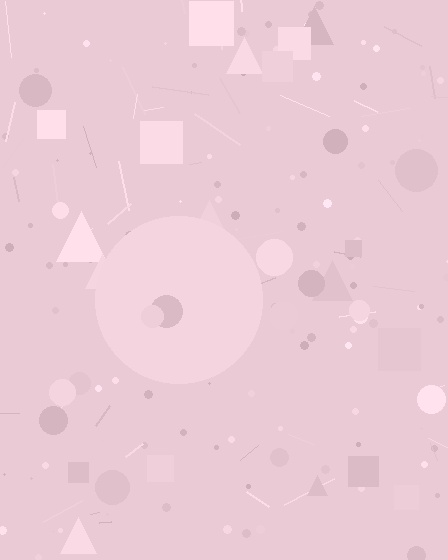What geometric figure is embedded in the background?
A circle is embedded in the background.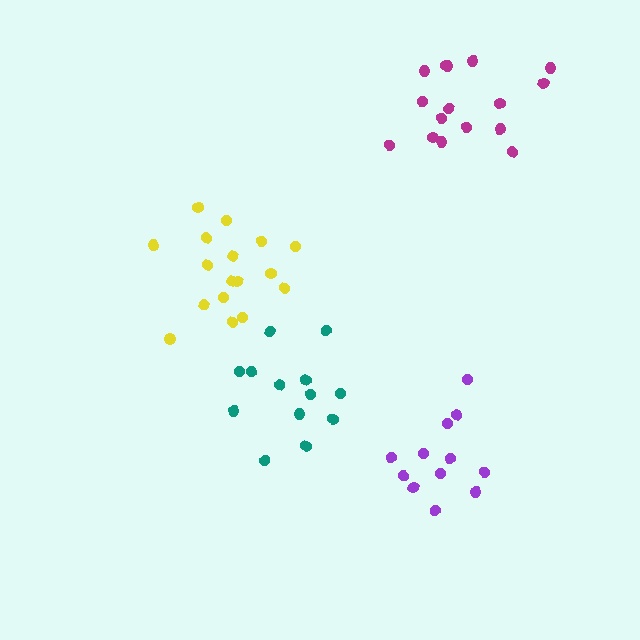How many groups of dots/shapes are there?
There are 4 groups.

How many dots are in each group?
Group 1: 13 dots, Group 2: 12 dots, Group 3: 16 dots, Group 4: 17 dots (58 total).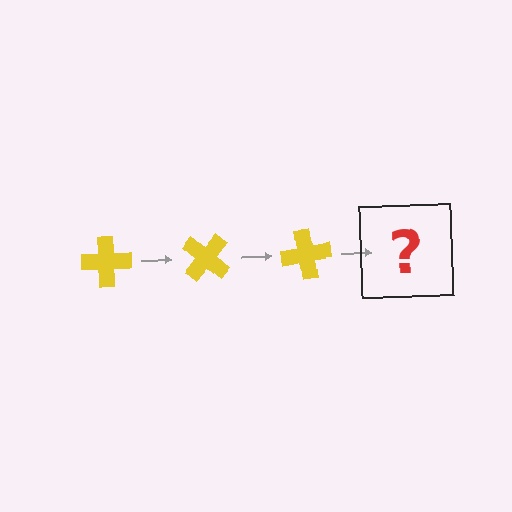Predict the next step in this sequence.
The next step is a yellow cross rotated 120 degrees.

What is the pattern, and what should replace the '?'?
The pattern is that the cross rotates 40 degrees each step. The '?' should be a yellow cross rotated 120 degrees.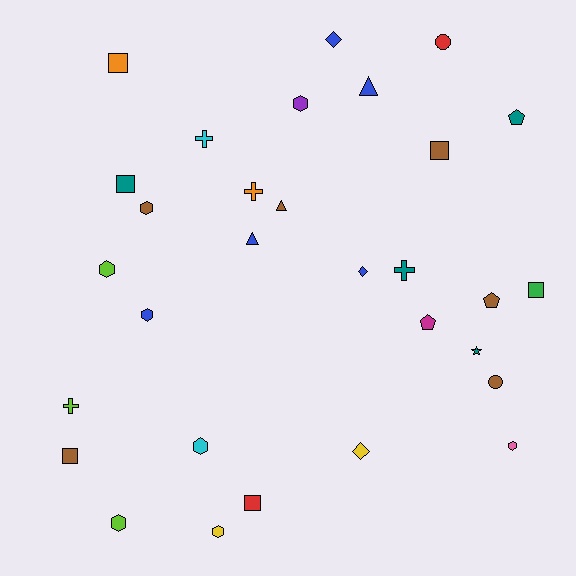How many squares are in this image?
There are 6 squares.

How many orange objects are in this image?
There are 2 orange objects.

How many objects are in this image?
There are 30 objects.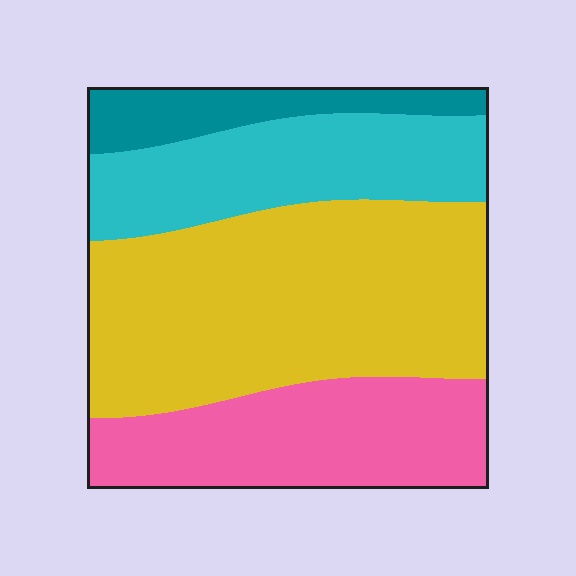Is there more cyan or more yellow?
Yellow.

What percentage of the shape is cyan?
Cyan covers about 20% of the shape.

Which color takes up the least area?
Teal, at roughly 10%.